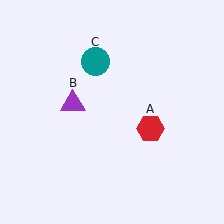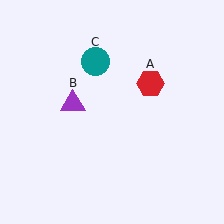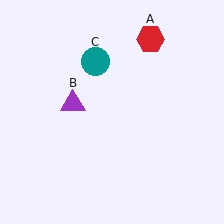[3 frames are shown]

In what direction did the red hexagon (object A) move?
The red hexagon (object A) moved up.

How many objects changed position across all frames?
1 object changed position: red hexagon (object A).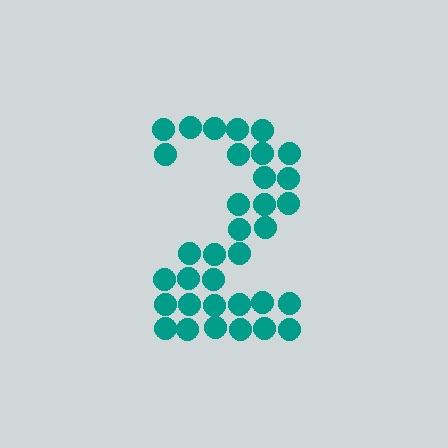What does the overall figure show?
The overall figure shows the digit 2.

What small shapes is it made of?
It is made of small circles.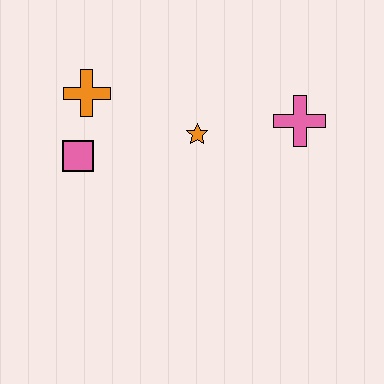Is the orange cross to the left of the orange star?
Yes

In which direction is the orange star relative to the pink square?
The orange star is to the right of the pink square.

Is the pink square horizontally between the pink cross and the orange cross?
No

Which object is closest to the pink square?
The orange cross is closest to the pink square.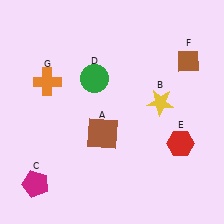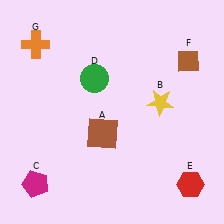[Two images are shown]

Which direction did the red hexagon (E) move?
The red hexagon (E) moved down.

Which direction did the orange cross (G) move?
The orange cross (G) moved up.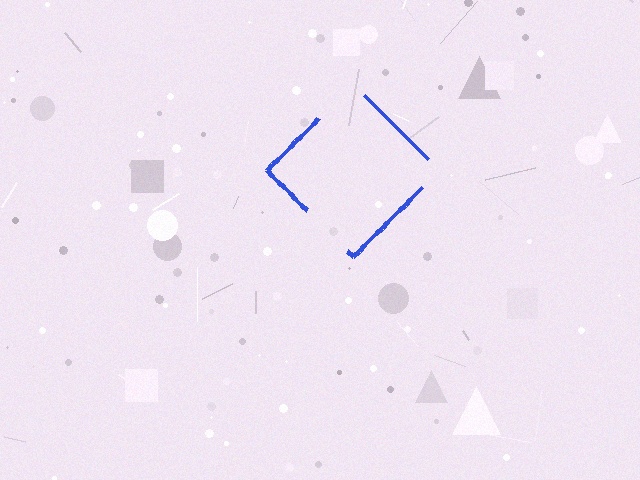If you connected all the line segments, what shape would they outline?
They would outline a diamond.